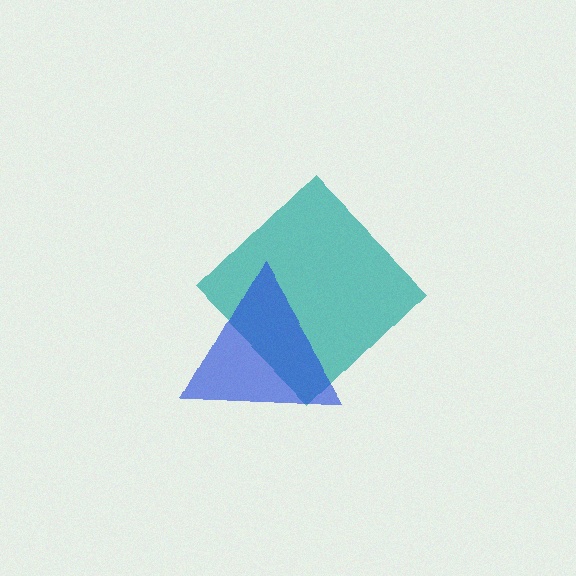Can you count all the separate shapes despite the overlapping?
Yes, there are 2 separate shapes.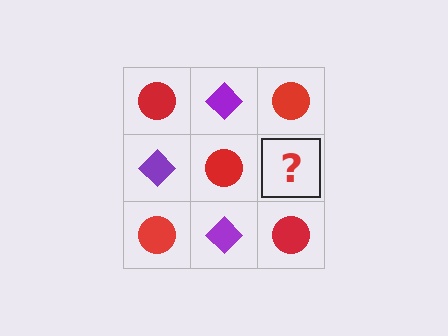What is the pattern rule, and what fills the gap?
The rule is that it alternates red circle and purple diamond in a checkerboard pattern. The gap should be filled with a purple diamond.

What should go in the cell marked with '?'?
The missing cell should contain a purple diamond.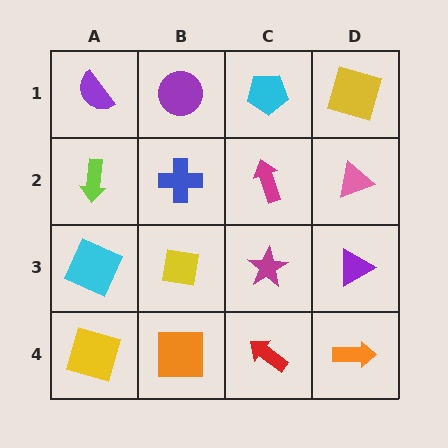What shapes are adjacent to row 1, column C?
A magenta arrow (row 2, column C), a purple circle (row 1, column B), a yellow square (row 1, column D).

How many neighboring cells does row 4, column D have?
2.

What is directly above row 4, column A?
A cyan square.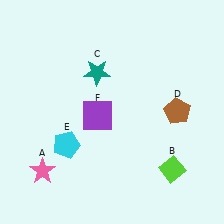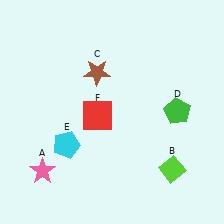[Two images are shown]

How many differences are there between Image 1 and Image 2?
There are 3 differences between the two images.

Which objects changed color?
C changed from teal to brown. D changed from brown to green. F changed from purple to red.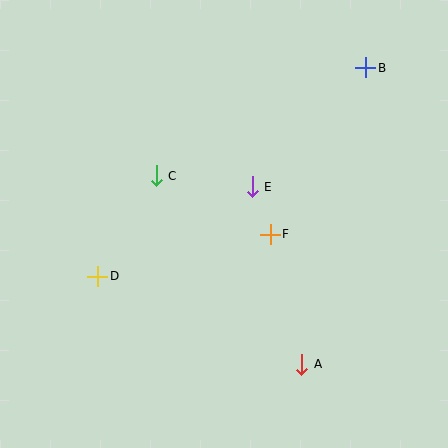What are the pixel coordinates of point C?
Point C is at (156, 176).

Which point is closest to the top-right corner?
Point B is closest to the top-right corner.